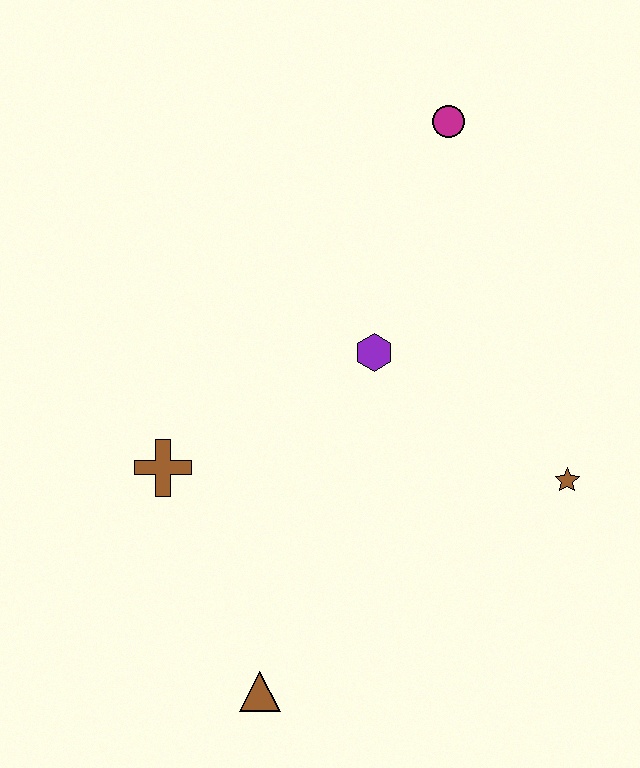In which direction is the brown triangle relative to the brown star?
The brown triangle is to the left of the brown star.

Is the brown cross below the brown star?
No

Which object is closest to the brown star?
The purple hexagon is closest to the brown star.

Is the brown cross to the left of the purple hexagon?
Yes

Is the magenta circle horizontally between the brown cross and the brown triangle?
No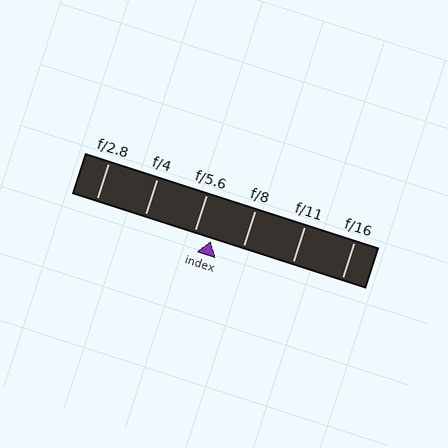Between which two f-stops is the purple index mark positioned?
The index mark is between f/5.6 and f/8.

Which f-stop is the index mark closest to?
The index mark is closest to f/5.6.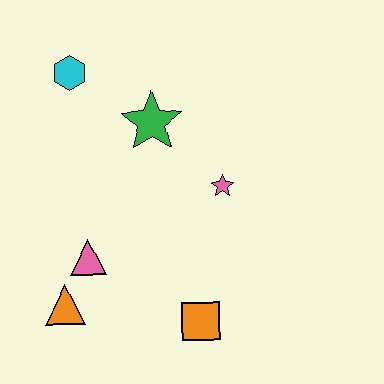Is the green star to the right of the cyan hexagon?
Yes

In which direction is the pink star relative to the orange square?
The pink star is above the orange square.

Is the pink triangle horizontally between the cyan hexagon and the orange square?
Yes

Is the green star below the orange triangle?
No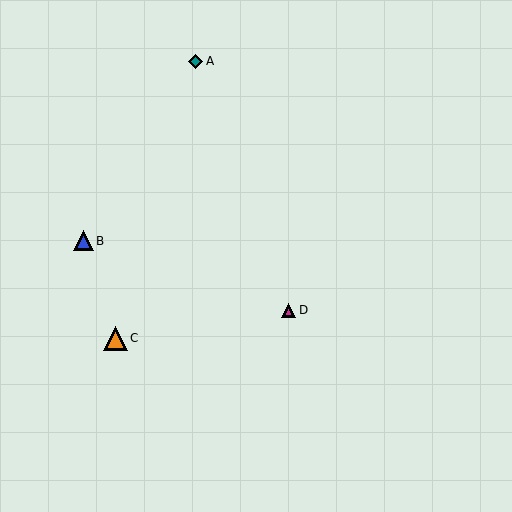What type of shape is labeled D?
Shape D is a magenta triangle.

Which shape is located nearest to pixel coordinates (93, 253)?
The blue triangle (labeled B) at (83, 241) is nearest to that location.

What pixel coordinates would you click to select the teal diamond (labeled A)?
Click at (196, 61) to select the teal diamond A.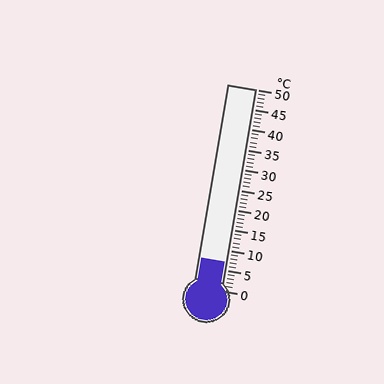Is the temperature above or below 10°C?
The temperature is below 10°C.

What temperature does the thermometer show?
The thermometer shows approximately 7°C.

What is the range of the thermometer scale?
The thermometer scale ranges from 0°C to 50°C.